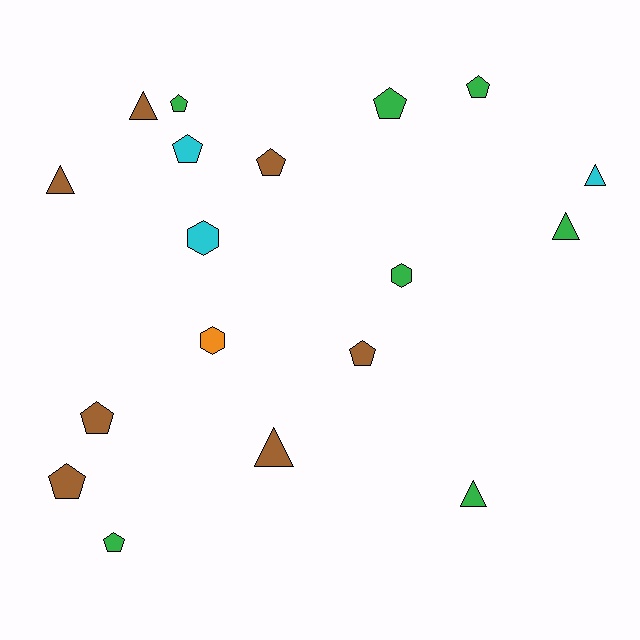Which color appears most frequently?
Green, with 7 objects.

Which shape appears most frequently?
Pentagon, with 9 objects.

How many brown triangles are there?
There are 3 brown triangles.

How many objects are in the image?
There are 18 objects.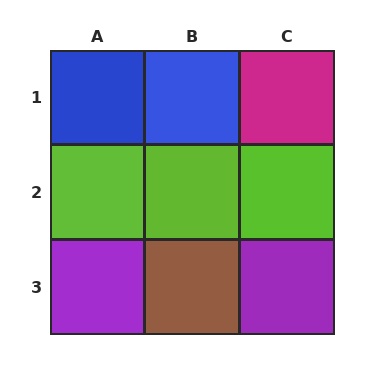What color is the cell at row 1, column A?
Blue.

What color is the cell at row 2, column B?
Lime.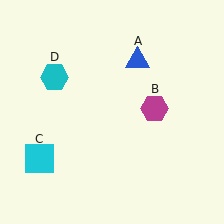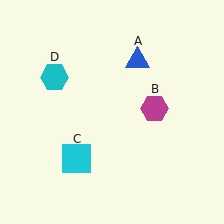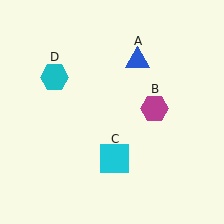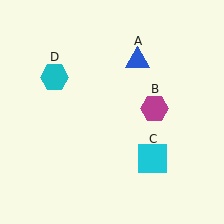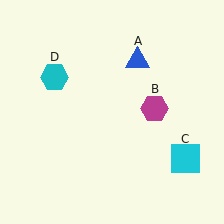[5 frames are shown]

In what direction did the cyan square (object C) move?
The cyan square (object C) moved right.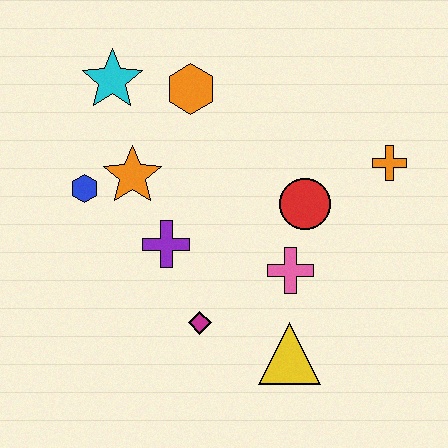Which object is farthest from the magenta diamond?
The cyan star is farthest from the magenta diamond.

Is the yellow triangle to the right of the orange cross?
No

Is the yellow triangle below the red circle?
Yes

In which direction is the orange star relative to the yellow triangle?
The orange star is above the yellow triangle.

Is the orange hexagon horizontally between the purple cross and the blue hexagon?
No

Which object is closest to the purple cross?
The orange star is closest to the purple cross.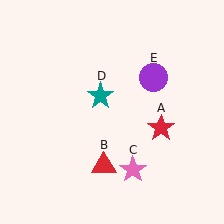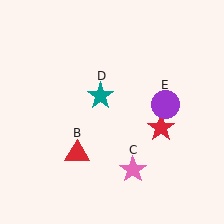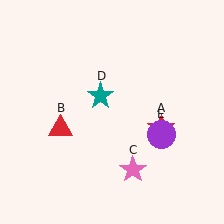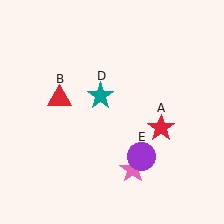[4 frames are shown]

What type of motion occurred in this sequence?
The red triangle (object B), purple circle (object E) rotated clockwise around the center of the scene.